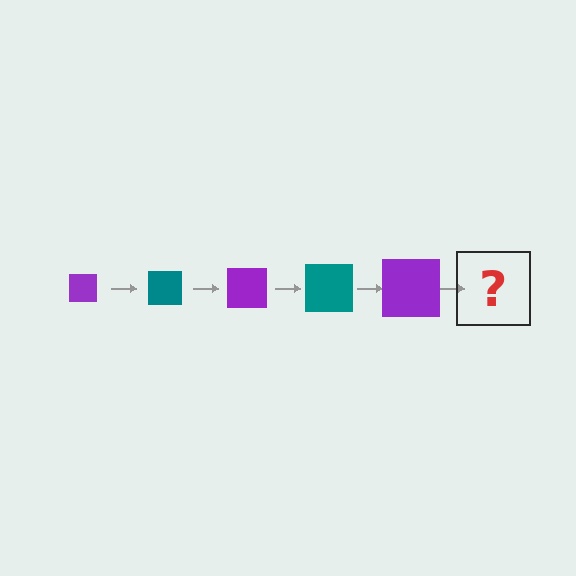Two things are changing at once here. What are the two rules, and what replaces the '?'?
The two rules are that the square grows larger each step and the color cycles through purple and teal. The '?' should be a teal square, larger than the previous one.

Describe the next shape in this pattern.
It should be a teal square, larger than the previous one.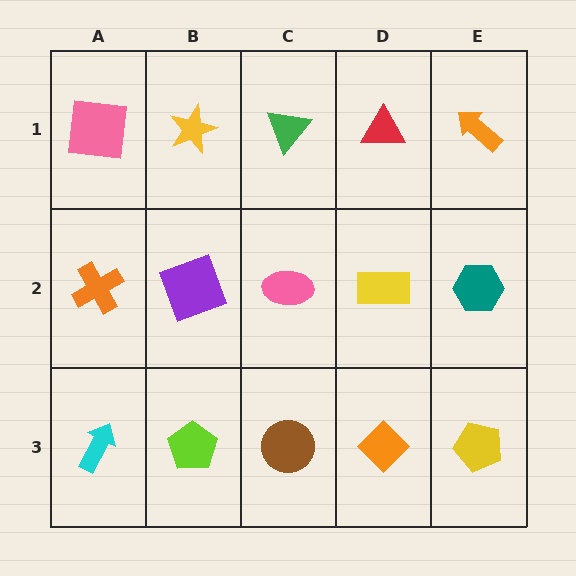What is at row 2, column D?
A yellow rectangle.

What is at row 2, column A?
An orange cross.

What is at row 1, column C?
A green triangle.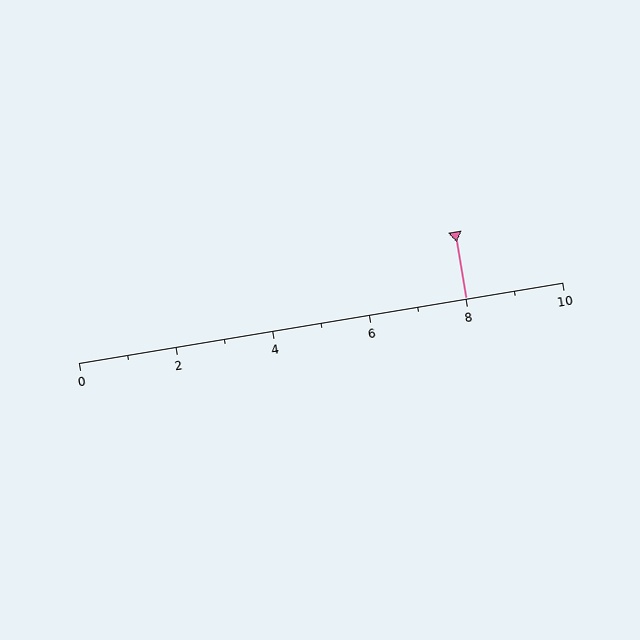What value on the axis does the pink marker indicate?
The marker indicates approximately 8.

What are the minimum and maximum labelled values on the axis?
The axis runs from 0 to 10.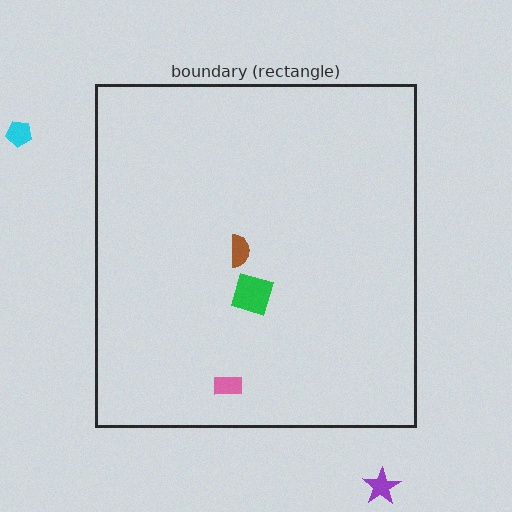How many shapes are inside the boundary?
3 inside, 2 outside.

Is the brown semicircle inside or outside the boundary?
Inside.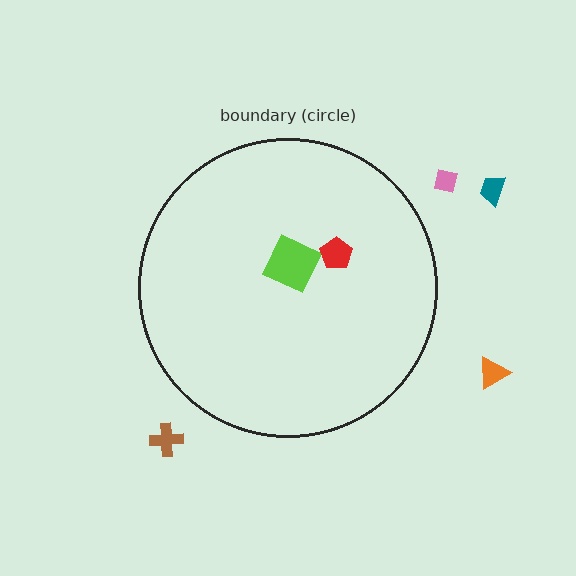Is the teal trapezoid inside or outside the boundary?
Outside.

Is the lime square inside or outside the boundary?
Inside.